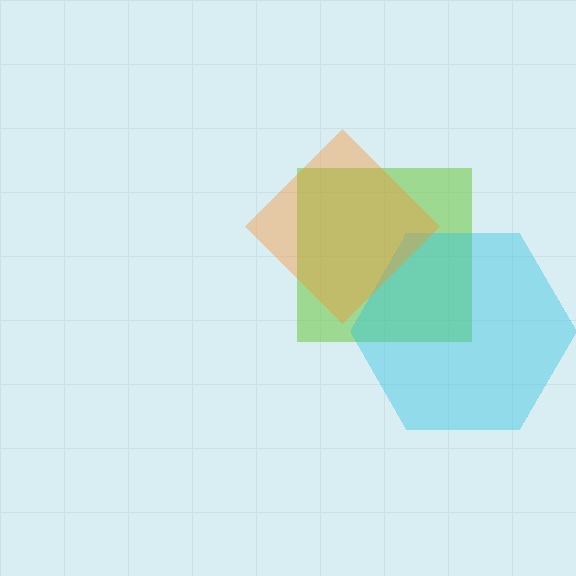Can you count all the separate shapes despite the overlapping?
Yes, there are 3 separate shapes.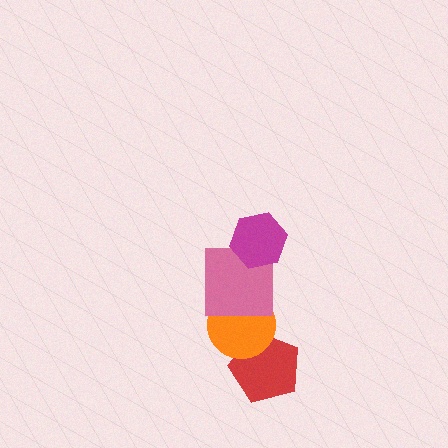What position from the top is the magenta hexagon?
The magenta hexagon is 1st from the top.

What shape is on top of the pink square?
The magenta hexagon is on top of the pink square.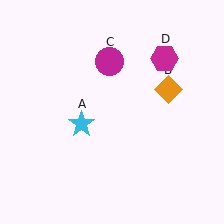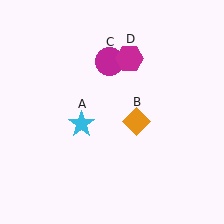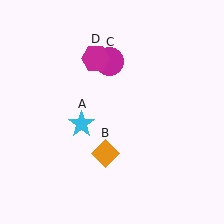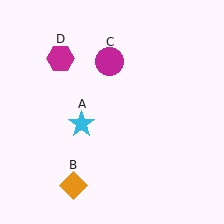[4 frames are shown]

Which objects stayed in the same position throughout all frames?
Cyan star (object A) and magenta circle (object C) remained stationary.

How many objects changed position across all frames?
2 objects changed position: orange diamond (object B), magenta hexagon (object D).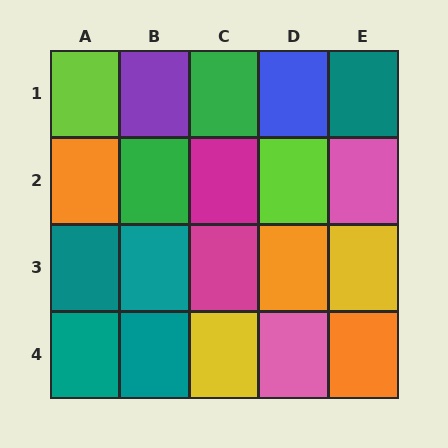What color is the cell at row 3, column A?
Teal.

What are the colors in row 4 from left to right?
Teal, teal, yellow, pink, orange.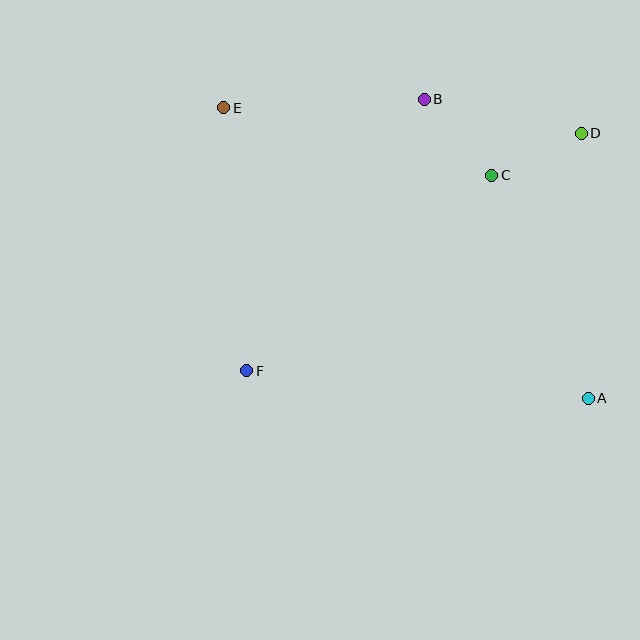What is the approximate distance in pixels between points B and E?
The distance between B and E is approximately 200 pixels.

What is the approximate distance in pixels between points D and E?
The distance between D and E is approximately 358 pixels.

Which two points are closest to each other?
Points C and D are closest to each other.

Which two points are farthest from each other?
Points A and E are farthest from each other.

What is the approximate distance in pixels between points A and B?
The distance between A and B is approximately 341 pixels.